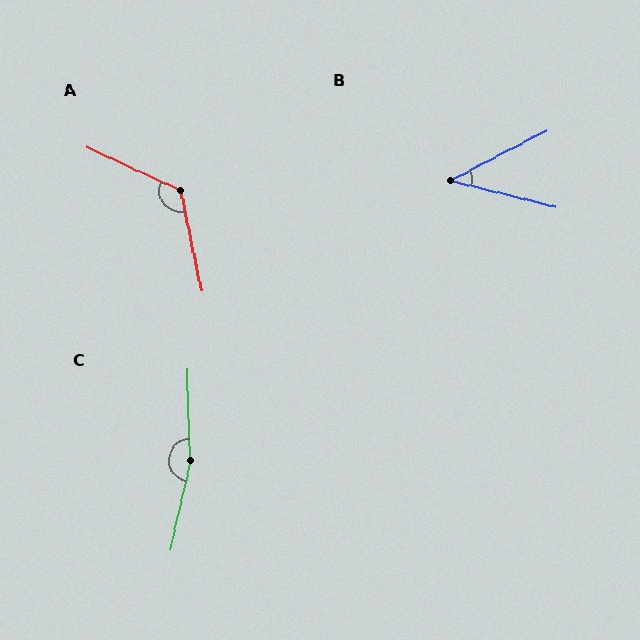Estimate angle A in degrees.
Approximately 127 degrees.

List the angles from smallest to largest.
B (41°), A (127°), C (165°).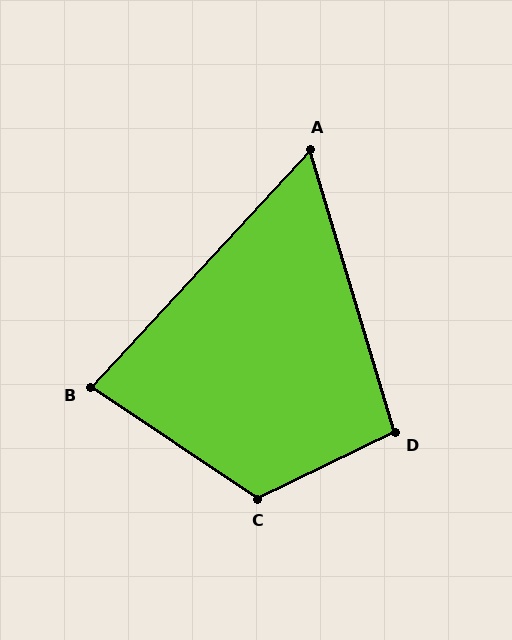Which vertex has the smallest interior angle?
A, at approximately 59 degrees.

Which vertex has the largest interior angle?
C, at approximately 121 degrees.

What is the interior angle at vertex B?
Approximately 81 degrees (acute).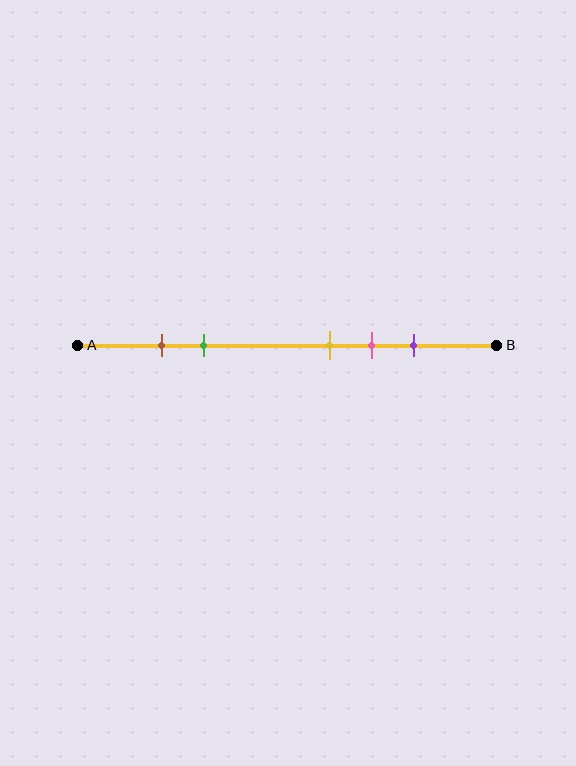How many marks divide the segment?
There are 5 marks dividing the segment.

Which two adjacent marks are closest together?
The brown and green marks are the closest adjacent pair.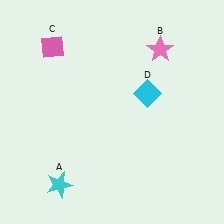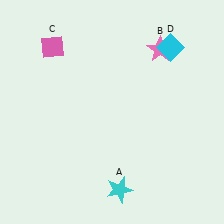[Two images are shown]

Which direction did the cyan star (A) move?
The cyan star (A) moved right.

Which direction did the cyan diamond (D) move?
The cyan diamond (D) moved up.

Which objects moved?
The objects that moved are: the cyan star (A), the cyan diamond (D).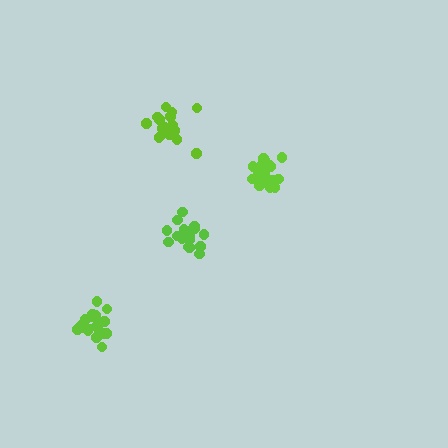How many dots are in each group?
Group 1: 18 dots, Group 2: 17 dots, Group 3: 18 dots, Group 4: 19 dots (72 total).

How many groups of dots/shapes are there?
There are 4 groups.